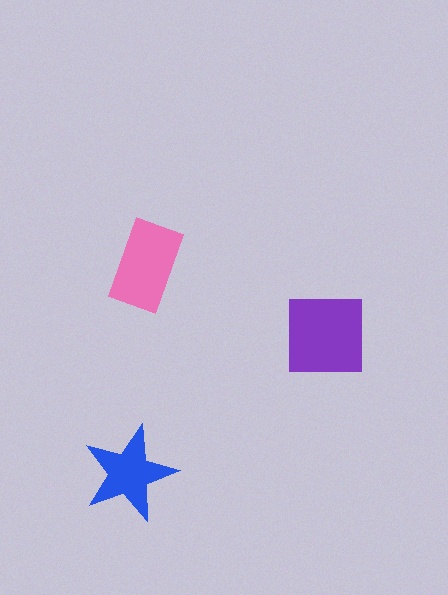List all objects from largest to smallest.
The purple square, the pink rectangle, the blue star.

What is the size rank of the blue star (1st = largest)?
3rd.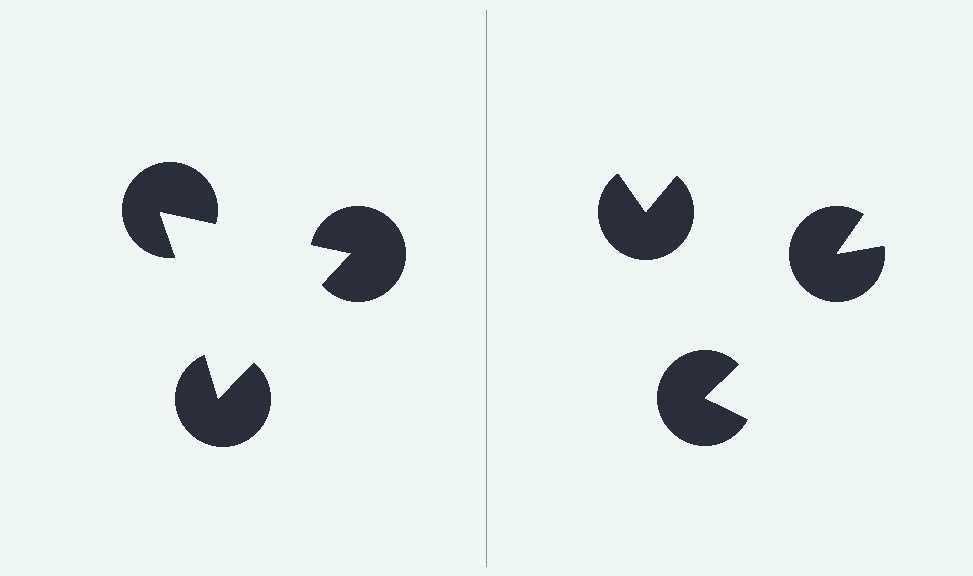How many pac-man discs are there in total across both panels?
6 — 3 on each side.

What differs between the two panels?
The pac-man discs are positioned identically on both sides; only the wedge orientations differ. On the left they align to a triangle; on the right they are misaligned.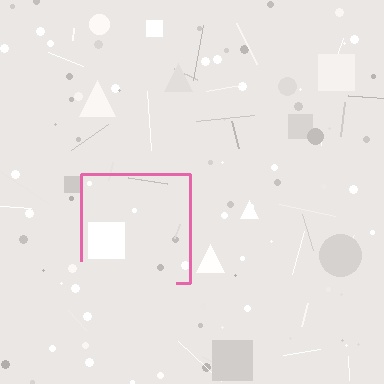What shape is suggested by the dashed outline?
The dashed outline suggests a square.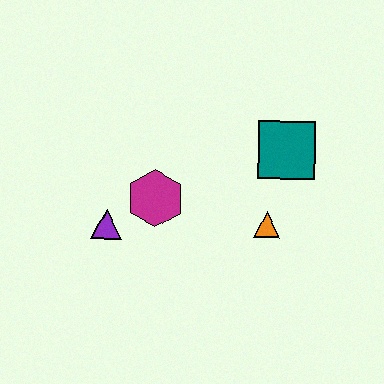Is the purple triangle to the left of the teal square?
Yes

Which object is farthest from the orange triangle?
The purple triangle is farthest from the orange triangle.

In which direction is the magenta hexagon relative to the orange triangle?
The magenta hexagon is to the left of the orange triangle.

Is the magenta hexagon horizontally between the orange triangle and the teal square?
No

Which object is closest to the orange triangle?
The teal square is closest to the orange triangle.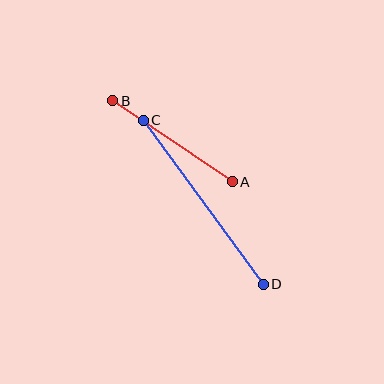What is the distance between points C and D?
The distance is approximately 204 pixels.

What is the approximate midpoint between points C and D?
The midpoint is at approximately (203, 202) pixels.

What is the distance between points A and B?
The distance is approximately 144 pixels.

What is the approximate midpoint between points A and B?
The midpoint is at approximately (172, 141) pixels.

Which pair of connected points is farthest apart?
Points C and D are farthest apart.